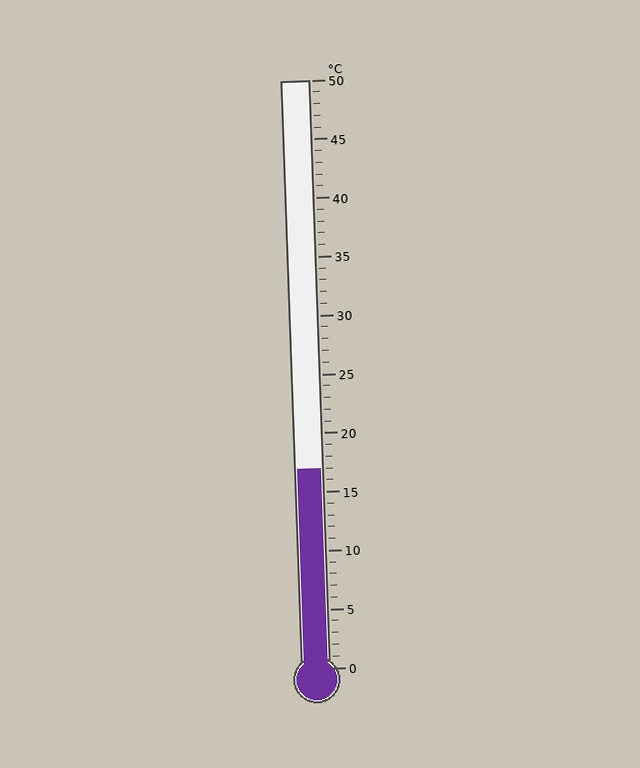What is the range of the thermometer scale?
The thermometer scale ranges from 0°C to 50°C.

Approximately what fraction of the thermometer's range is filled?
The thermometer is filled to approximately 35% of its range.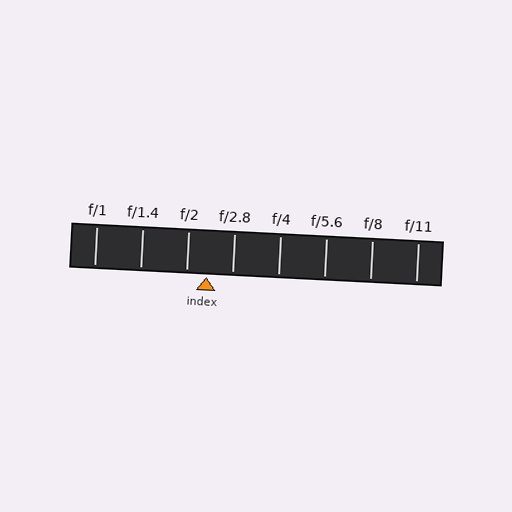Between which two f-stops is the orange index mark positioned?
The index mark is between f/2 and f/2.8.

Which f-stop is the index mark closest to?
The index mark is closest to f/2.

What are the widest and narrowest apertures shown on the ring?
The widest aperture shown is f/1 and the narrowest is f/11.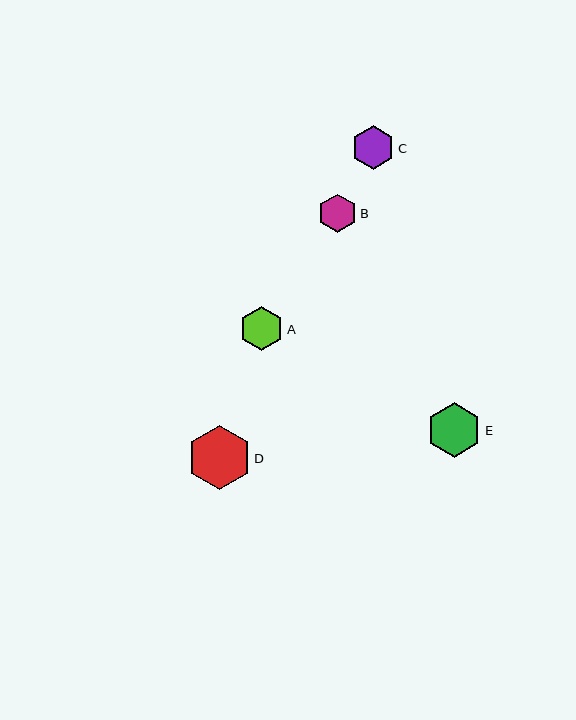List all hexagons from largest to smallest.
From largest to smallest: D, E, A, C, B.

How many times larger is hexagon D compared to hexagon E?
Hexagon D is approximately 1.2 times the size of hexagon E.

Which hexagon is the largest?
Hexagon D is the largest with a size of approximately 64 pixels.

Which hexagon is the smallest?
Hexagon B is the smallest with a size of approximately 38 pixels.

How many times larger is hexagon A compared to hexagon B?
Hexagon A is approximately 1.2 times the size of hexagon B.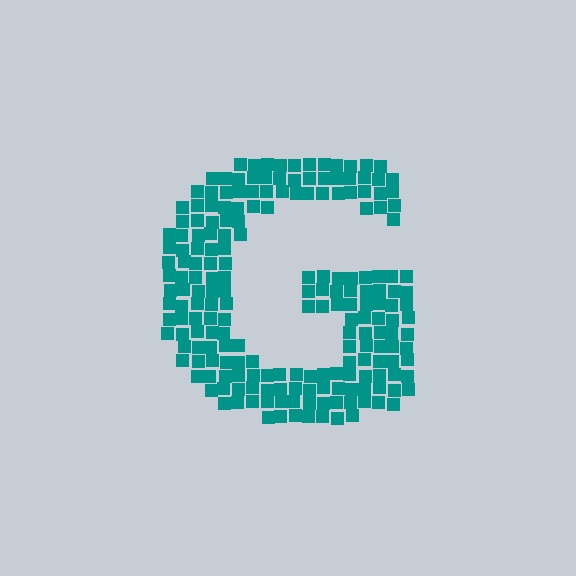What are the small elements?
The small elements are squares.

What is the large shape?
The large shape is the letter G.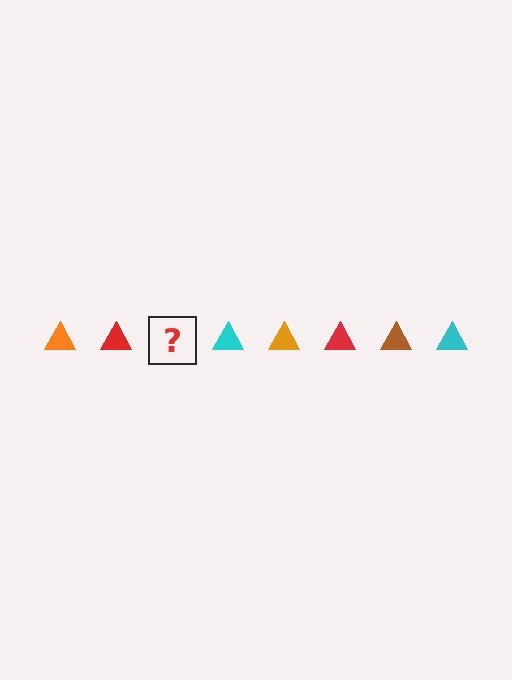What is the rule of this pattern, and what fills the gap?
The rule is that the pattern cycles through orange, red, brown, cyan triangles. The gap should be filled with a brown triangle.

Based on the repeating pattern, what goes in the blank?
The blank should be a brown triangle.